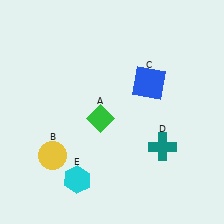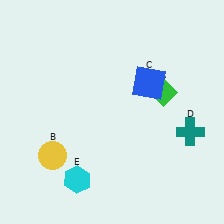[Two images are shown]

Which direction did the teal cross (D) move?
The teal cross (D) moved right.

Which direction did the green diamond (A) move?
The green diamond (A) moved right.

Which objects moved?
The objects that moved are: the green diamond (A), the teal cross (D).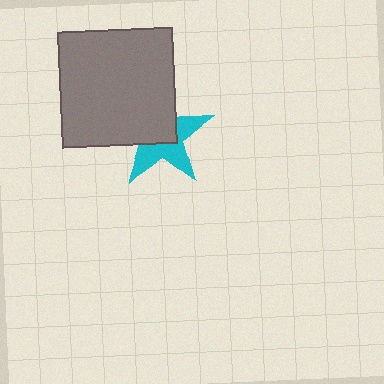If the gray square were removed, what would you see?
You would see the complete cyan star.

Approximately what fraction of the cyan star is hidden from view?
Roughly 52% of the cyan star is hidden behind the gray square.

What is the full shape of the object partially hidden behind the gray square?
The partially hidden object is a cyan star.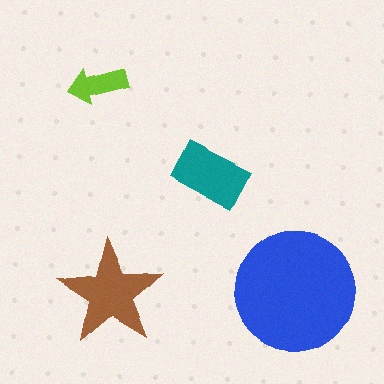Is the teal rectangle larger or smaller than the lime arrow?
Larger.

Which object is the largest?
The blue circle.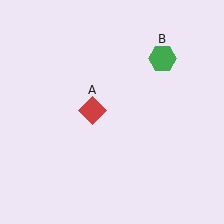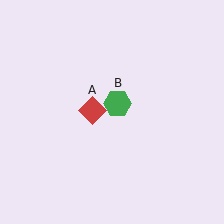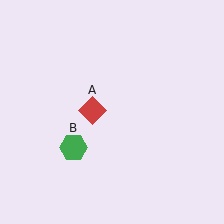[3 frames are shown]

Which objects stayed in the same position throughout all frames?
Red diamond (object A) remained stationary.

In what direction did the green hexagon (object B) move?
The green hexagon (object B) moved down and to the left.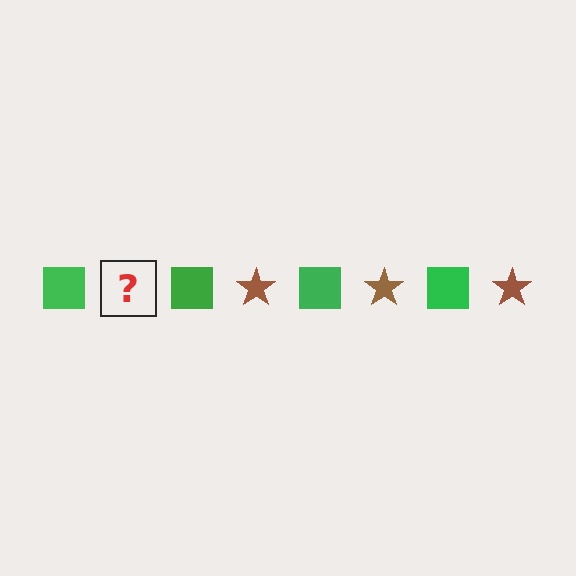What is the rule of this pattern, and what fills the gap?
The rule is that the pattern alternates between green square and brown star. The gap should be filled with a brown star.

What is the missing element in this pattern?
The missing element is a brown star.